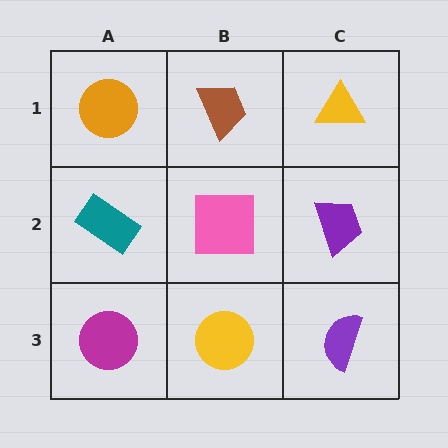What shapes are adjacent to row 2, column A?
An orange circle (row 1, column A), a magenta circle (row 3, column A), a pink square (row 2, column B).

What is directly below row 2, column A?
A magenta circle.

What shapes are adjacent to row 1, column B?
A pink square (row 2, column B), an orange circle (row 1, column A), a yellow triangle (row 1, column C).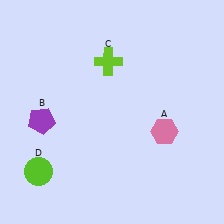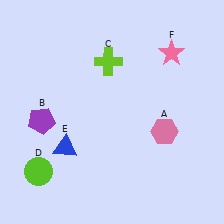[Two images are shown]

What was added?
A blue triangle (E), a pink star (F) were added in Image 2.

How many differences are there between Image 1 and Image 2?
There are 2 differences between the two images.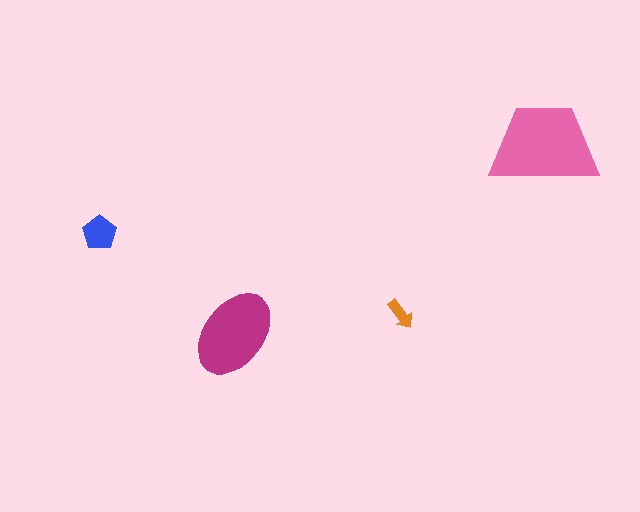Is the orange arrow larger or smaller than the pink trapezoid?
Smaller.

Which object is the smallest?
The orange arrow.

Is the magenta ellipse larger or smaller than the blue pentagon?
Larger.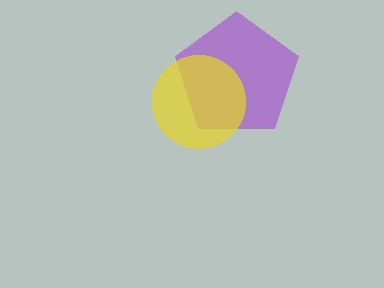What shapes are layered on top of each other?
The layered shapes are: a purple pentagon, a yellow circle.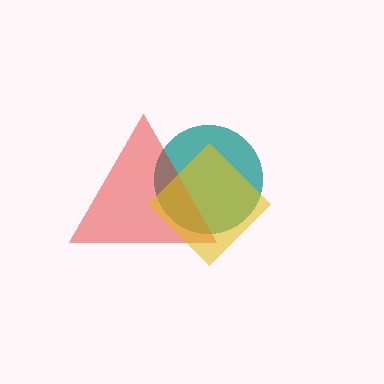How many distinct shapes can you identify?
There are 3 distinct shapes: a teal circle, a red triangle, a yellow diamond.